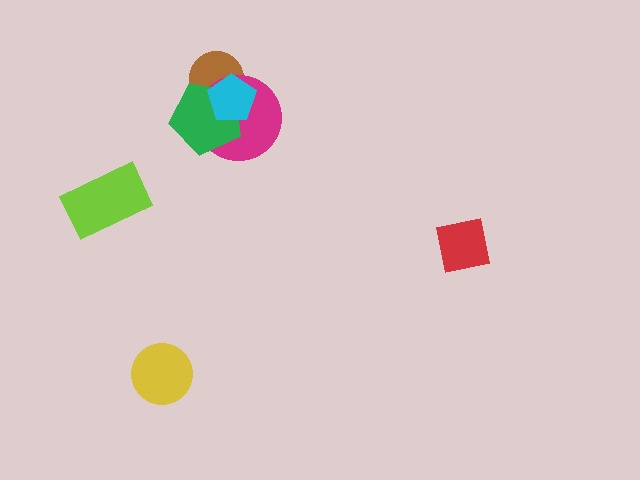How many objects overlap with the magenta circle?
3 objects overlap with the magenta circle.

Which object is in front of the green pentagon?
The cyan pentagon is in front of the green pentagon.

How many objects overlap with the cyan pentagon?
3 objects overlap with the cyan pentagon.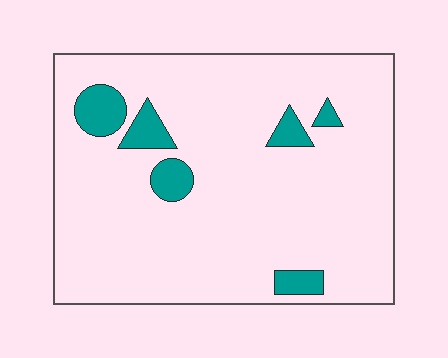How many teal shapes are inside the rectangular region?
6.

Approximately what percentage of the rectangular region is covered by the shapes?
Approximately 10%.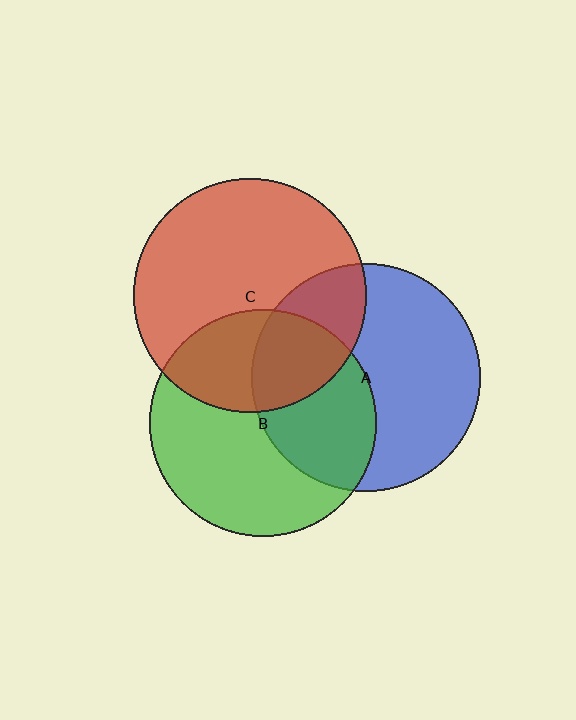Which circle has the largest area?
Circle C (red).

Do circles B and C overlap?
Yes.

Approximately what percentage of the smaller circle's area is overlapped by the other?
Approximately 35%.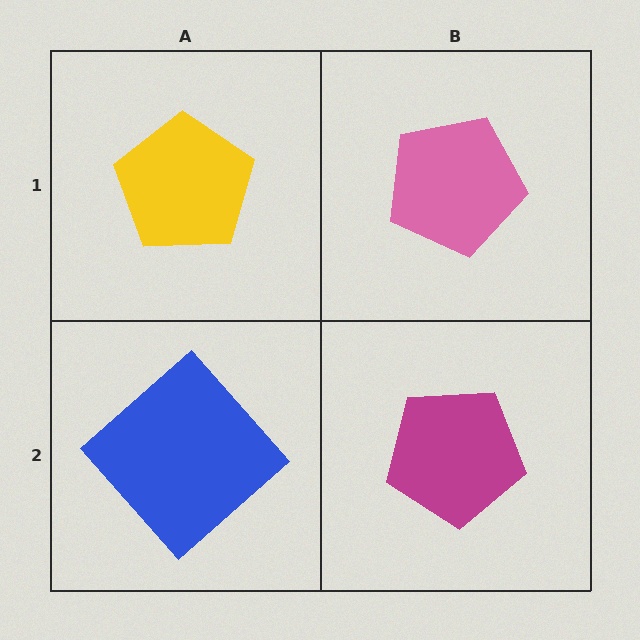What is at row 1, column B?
A pink pentagon.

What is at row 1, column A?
A yellow pentagon.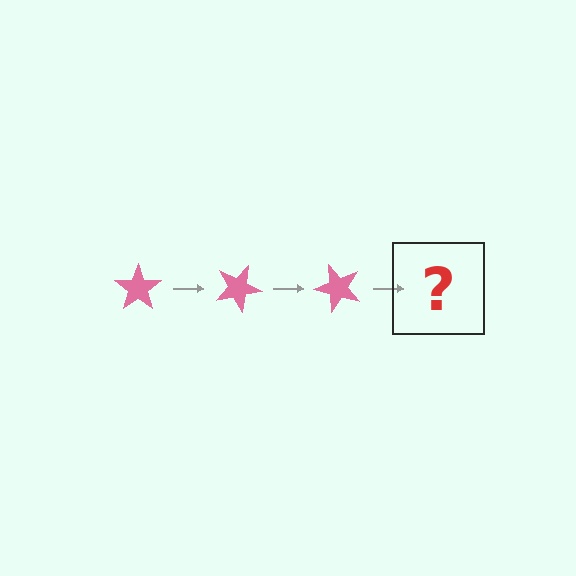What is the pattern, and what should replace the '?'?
The pattern is that the star rotates 25 degrees each step. The '?' should be a pink star rotated 75 degrees.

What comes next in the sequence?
The next element should be a pink star rotated 75 degrees.